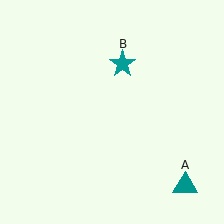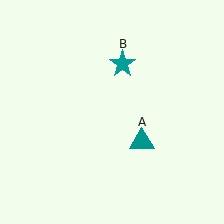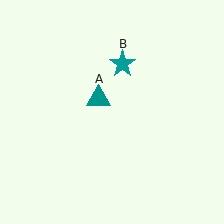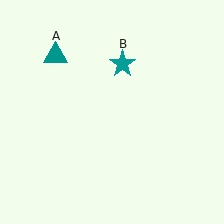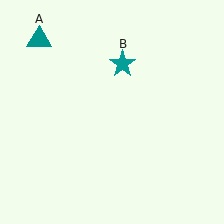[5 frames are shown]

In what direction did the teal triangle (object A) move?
The teal triangle (object A) moved up and to the left.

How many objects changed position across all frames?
1 object changed position: teal triangle (object A).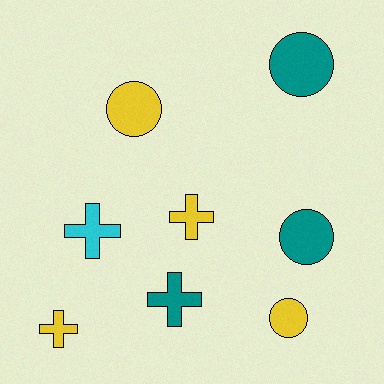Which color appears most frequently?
Yellow, with 4 objects.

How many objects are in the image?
There are 8 objects.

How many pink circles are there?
There are no pink circles.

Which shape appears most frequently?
Circle, with 4 objects.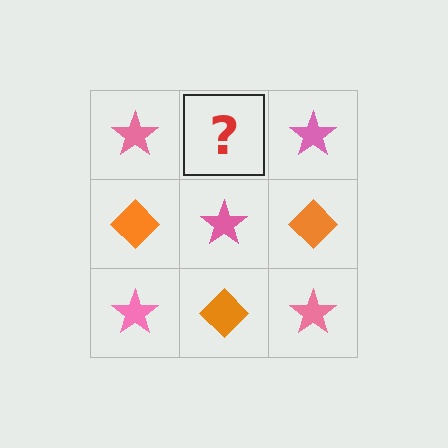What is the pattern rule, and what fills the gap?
The rule is that it alternates pink star and orange diamond in a checkerboard pattern. The gap should be filled with an orange diamond.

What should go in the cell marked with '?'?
The missing cell should contain an orange diamond.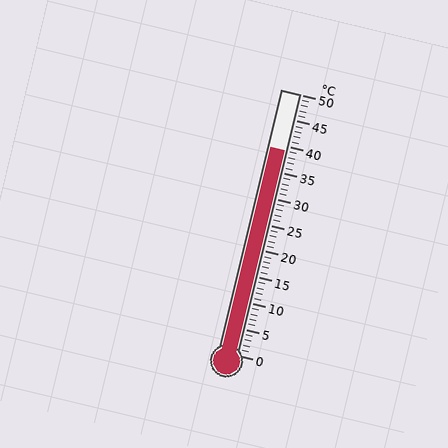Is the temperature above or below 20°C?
The temperature is above 20°C.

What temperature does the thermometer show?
The thermometer shows approximately 39°C.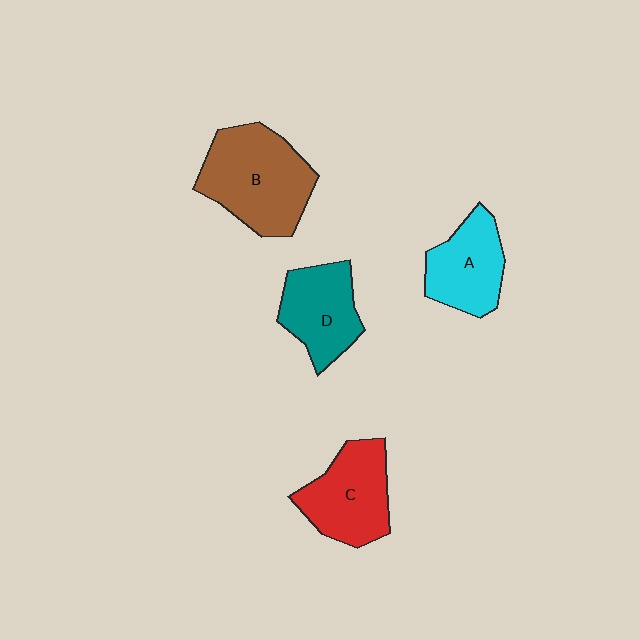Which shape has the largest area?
Shape B (brown).